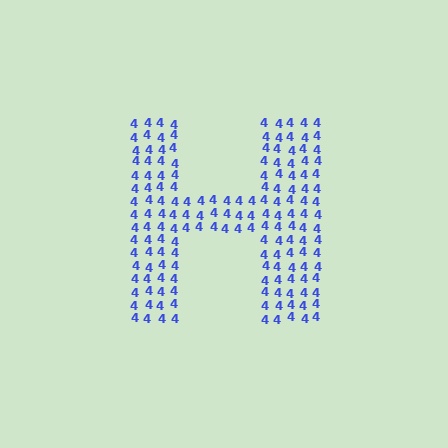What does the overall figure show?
The overall figure shows the letter H.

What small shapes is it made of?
It is made of small digit 4's.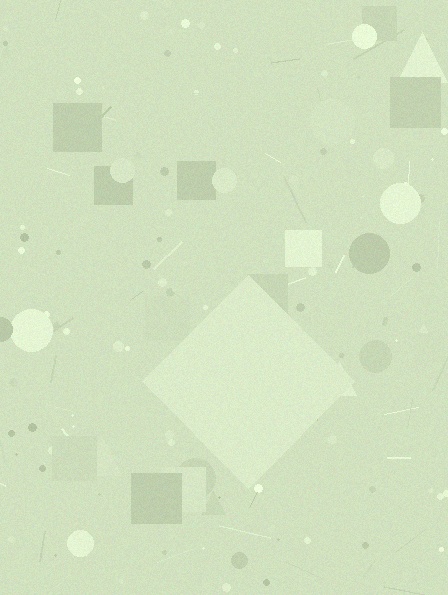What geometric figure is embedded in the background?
A diamond is embedded in the background.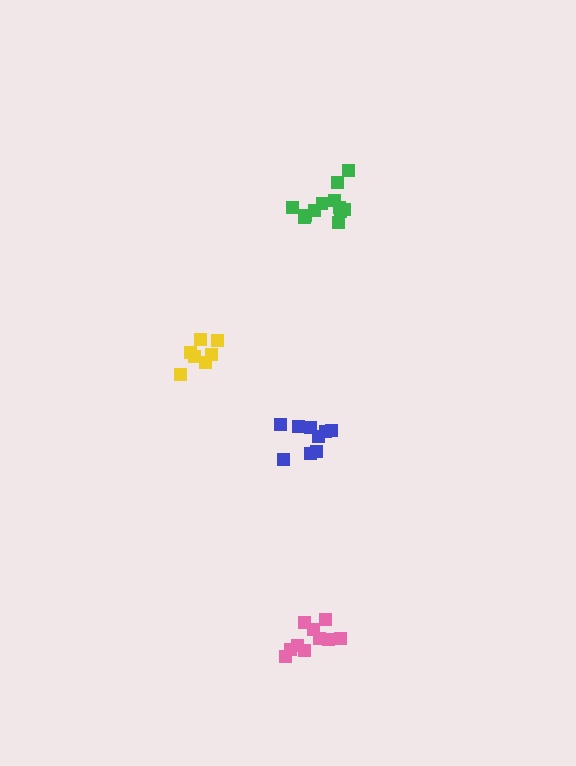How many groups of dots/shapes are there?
There are 4 groups.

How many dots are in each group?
Group 1: 9 dots, Group 2: 10 dots, Group 3: 7 dots, Group 4: 12 dots (38 total).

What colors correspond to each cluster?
The clusters are colored: blue, pink, yellow, green.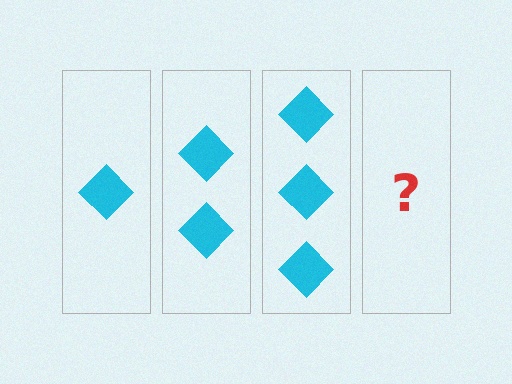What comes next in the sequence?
The next element should be 4 diamonds.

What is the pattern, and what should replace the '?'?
The pattern is that each step adds one more diamond. The '?' should be 4 diamonds.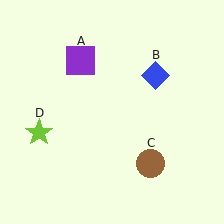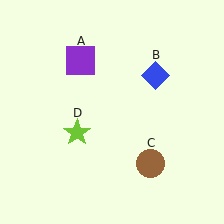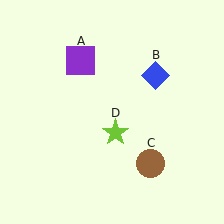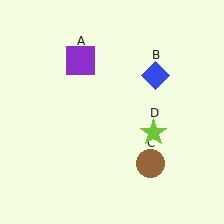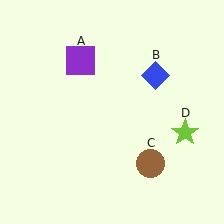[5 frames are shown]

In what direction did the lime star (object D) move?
The lime star (object D) moved right.